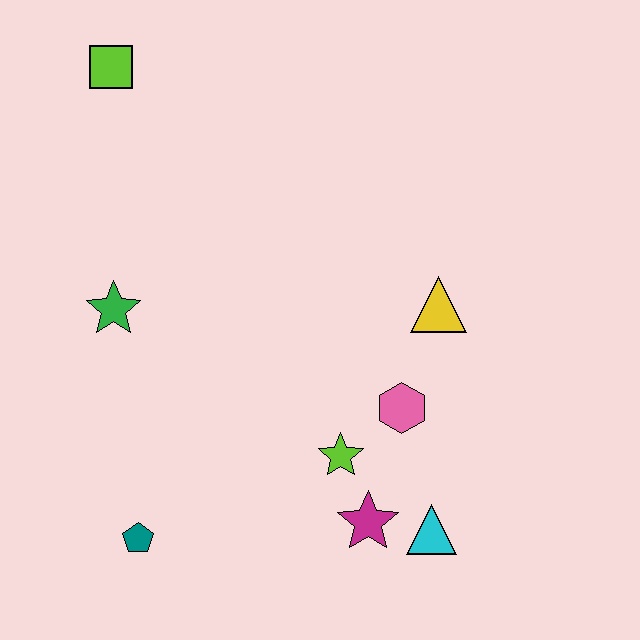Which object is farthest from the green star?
The cyan triangle is farthest from the green star.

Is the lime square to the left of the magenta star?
Yes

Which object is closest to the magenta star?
The cyan triangle is closest to the magenta star.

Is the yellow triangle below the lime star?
No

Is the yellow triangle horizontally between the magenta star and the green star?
No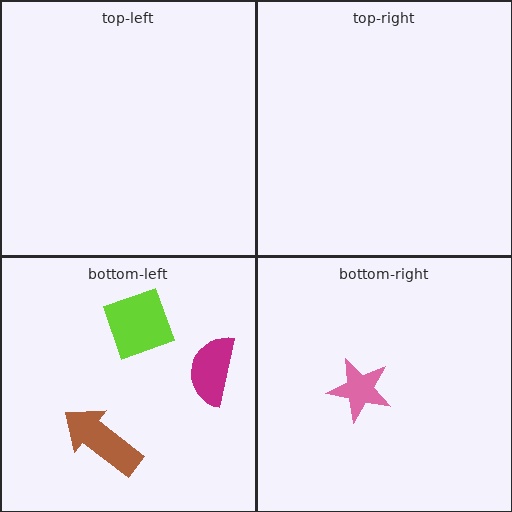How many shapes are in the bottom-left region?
3.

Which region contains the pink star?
The bottom-right region.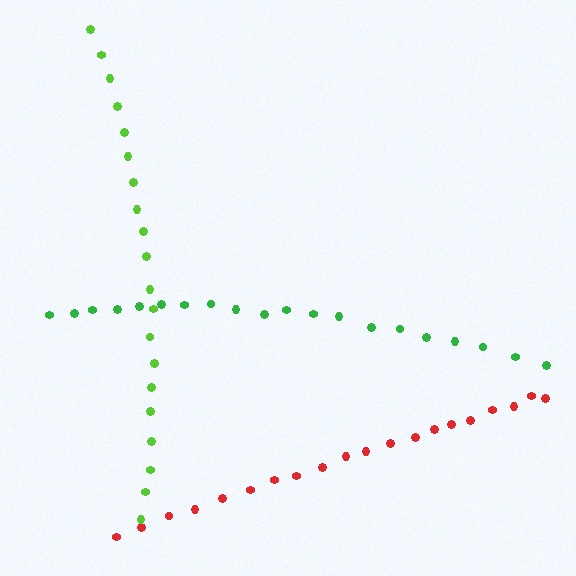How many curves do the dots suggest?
There are 3 distinct paths.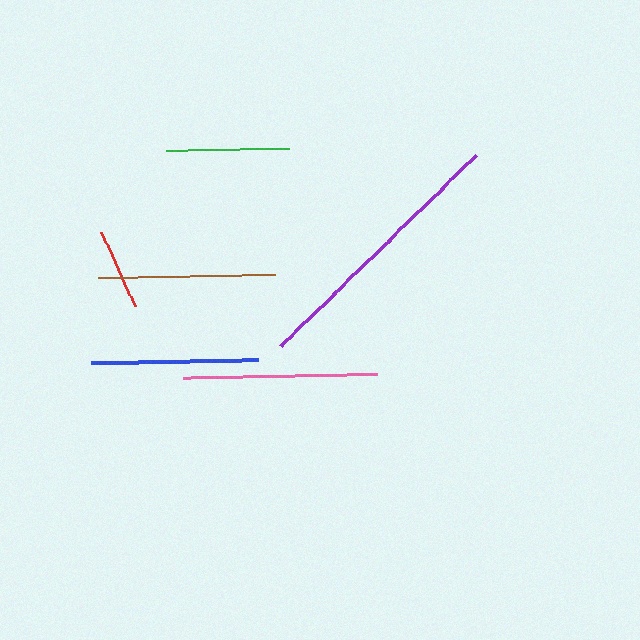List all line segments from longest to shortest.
From longest to shortest: purple, pink, brown, blue, green, red.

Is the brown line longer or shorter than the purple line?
The purple line is longer than the brown line.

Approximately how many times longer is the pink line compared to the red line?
The pink line is approximately 2.4 times the length of the red line.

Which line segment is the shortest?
The red line is the shortest at approximately 80 pixels.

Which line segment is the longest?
The purple line is the longest at approximately 273 pixels.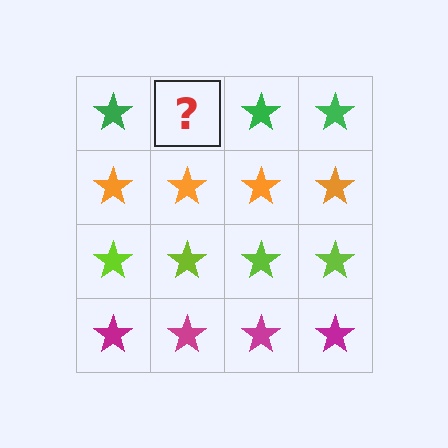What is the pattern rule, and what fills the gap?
The rule is that each row has a consistent color. The gap should be filled with a green star.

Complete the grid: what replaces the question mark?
The question mark should be replaced with a green star.